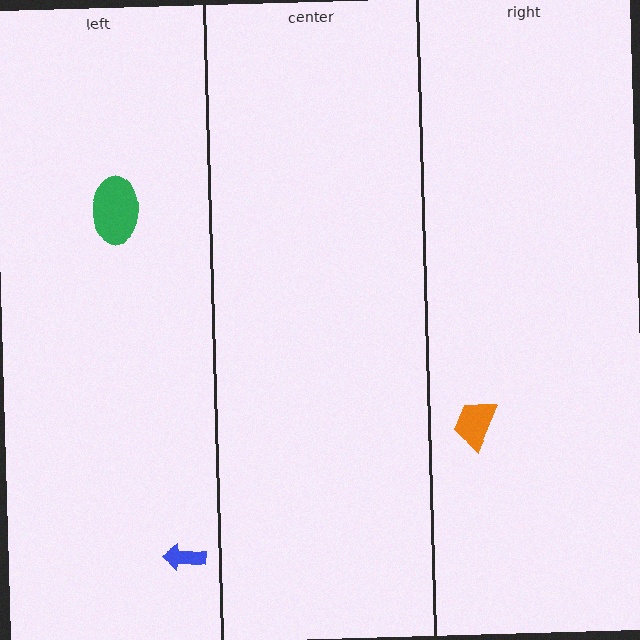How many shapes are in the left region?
2.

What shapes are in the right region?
The orange trapezoid.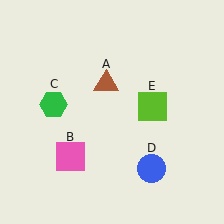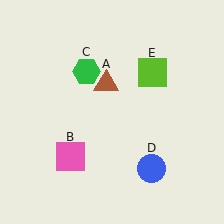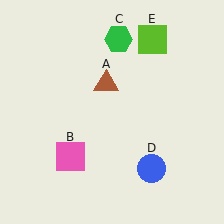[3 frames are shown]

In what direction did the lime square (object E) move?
The lime square (object E) moved up.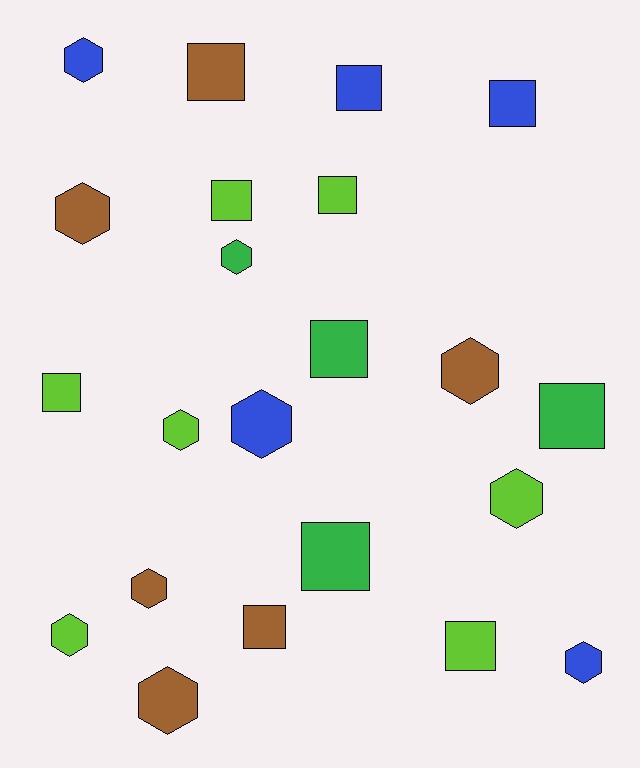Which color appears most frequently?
Lime, with 7 objects.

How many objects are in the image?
There are 22 objects.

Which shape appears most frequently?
Square, with 11 objects.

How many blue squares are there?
There are 2 blue squares.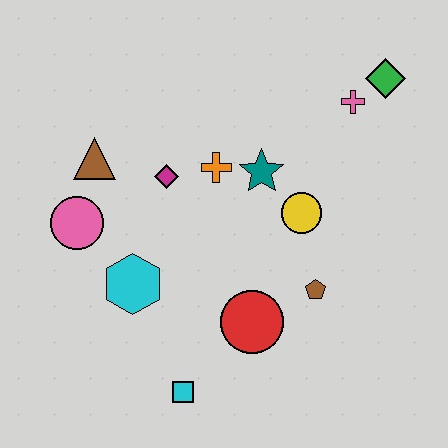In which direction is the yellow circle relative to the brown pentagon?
The yellow circle is above the brown pentagon.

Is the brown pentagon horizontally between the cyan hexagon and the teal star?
No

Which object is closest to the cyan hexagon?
The pink circle is closest to the cyan hexagon.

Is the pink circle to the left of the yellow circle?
Yes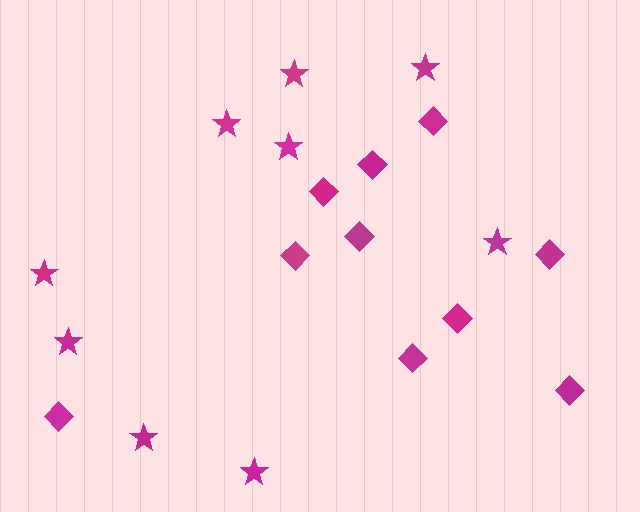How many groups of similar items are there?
There are 2 groups: one group of diamonds (10) and one group of stars (9).